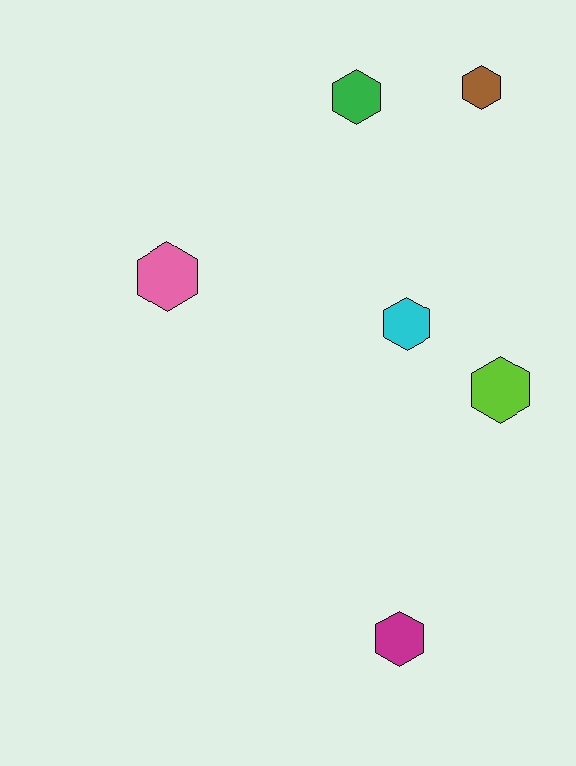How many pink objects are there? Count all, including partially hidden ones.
There is 1 pink object.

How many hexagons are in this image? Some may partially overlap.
There are 6 hexagons.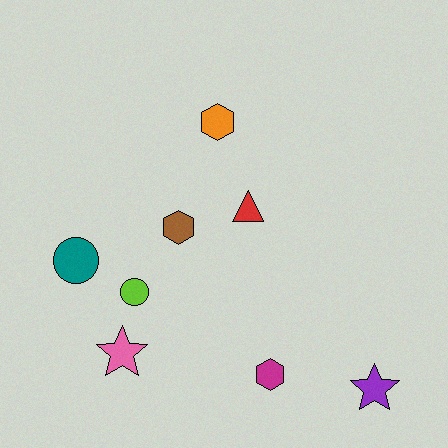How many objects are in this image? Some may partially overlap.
There are 8 objects.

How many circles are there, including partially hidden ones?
There are 2 circles.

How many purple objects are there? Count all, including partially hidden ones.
There is 1 purple object.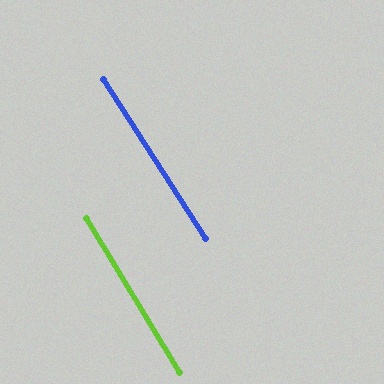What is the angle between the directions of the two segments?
Approximately 2 degrees.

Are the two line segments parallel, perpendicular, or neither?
Parallel — their directions differ by only 1.7°.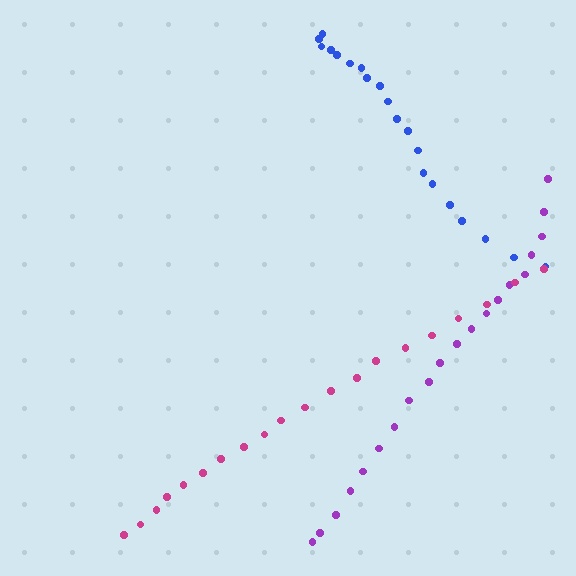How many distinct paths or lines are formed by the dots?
There are 3 distinct paths.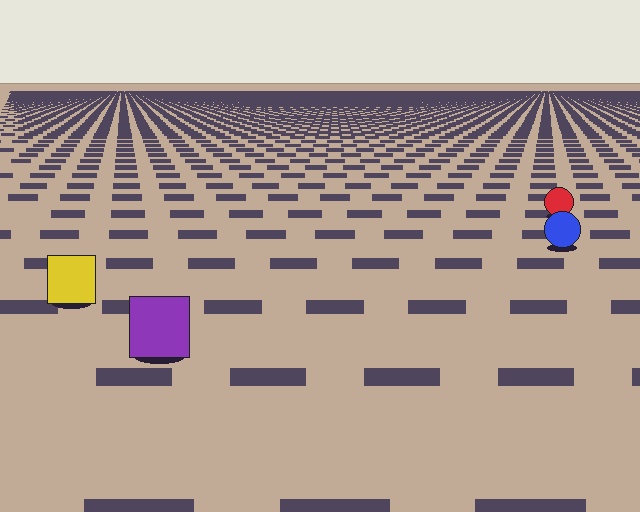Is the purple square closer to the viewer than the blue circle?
Yes. The purple square is closer — you can tell from the texture gradient: the ground texture is coarser near it.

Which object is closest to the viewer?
The purple square is closest. The texture marks near it are larger and more spread out.